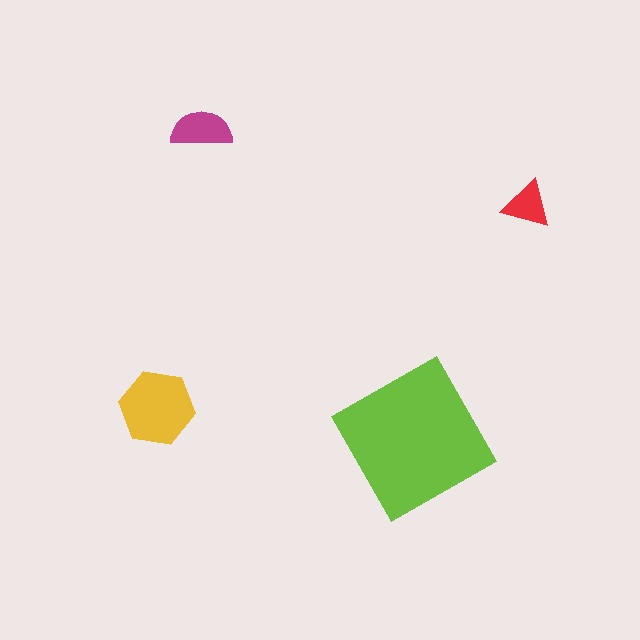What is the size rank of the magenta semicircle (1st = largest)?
3rd.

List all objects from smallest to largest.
The red triangle, the magenta semicircle, the yellow hexagon, the lime square.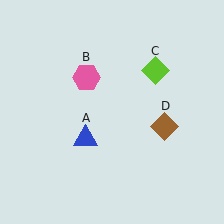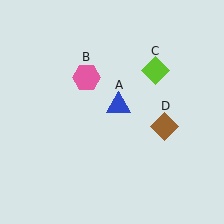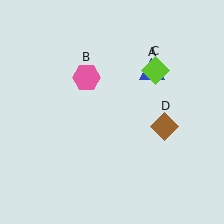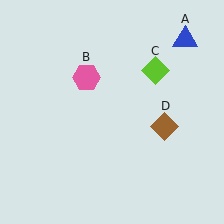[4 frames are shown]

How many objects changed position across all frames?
1 object changed position: blue triangle (object A).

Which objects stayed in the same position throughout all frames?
Pink hexagon (object B) and lime diamond (object C) and brown diamond (object D) remained stationary.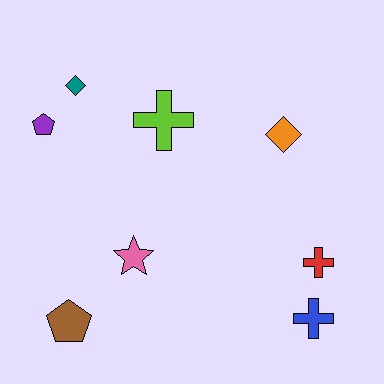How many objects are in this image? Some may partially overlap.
There are 8 objects.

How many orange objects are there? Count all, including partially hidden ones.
There is 1 orange object.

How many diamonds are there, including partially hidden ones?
There are 2 diamonds.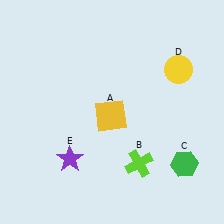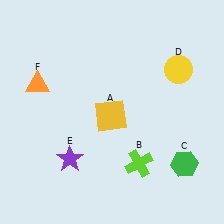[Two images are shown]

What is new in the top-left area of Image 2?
An orange triangle (F) was added in the top-left area of Image 2.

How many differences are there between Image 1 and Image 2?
There is 1 difference between the two images.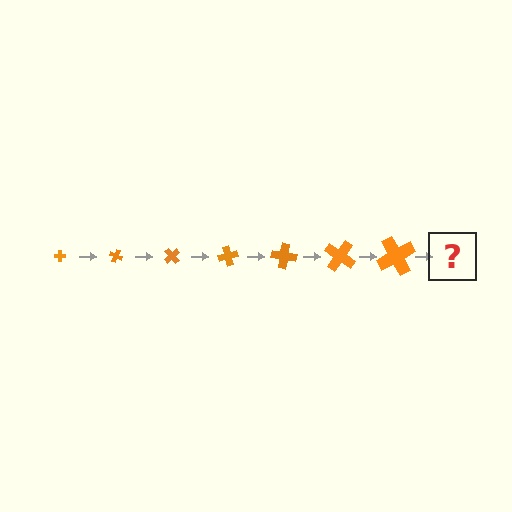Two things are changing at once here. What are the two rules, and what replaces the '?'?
The two rules are that the cross grows larger each step and it rotates 25 degrees each step. The '?' should be a cross, larger than the previous one and rotated 175 degrees from the start.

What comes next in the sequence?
The next element should be a cross, larger than the previous one and rotated 175 degrees from the start.